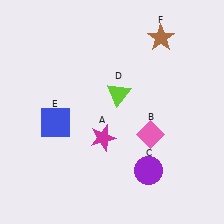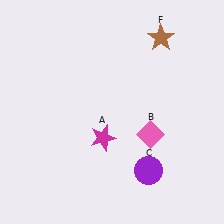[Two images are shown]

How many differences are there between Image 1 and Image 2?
There are 2 differences between the two images.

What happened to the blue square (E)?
The blue square (E) was removed in Image 2. It was in the bottom-left area of Image 1.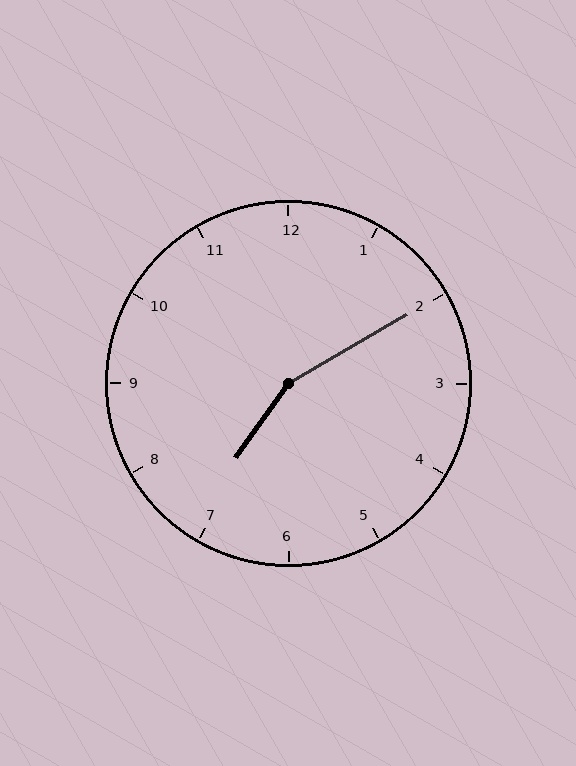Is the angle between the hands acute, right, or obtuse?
It is obtuse.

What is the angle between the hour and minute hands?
Approximately 155 degrees.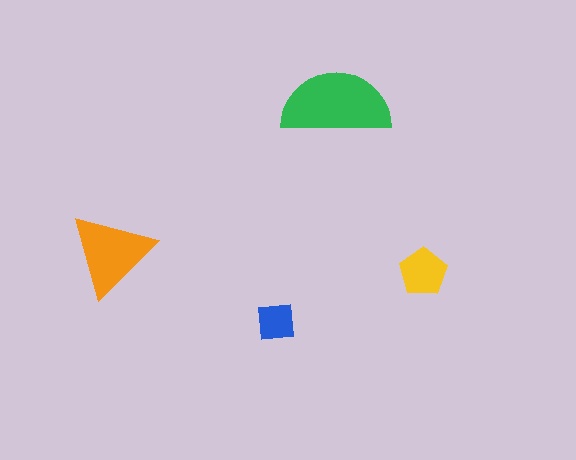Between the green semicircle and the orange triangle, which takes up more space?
The green semicircle.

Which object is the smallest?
The blue square.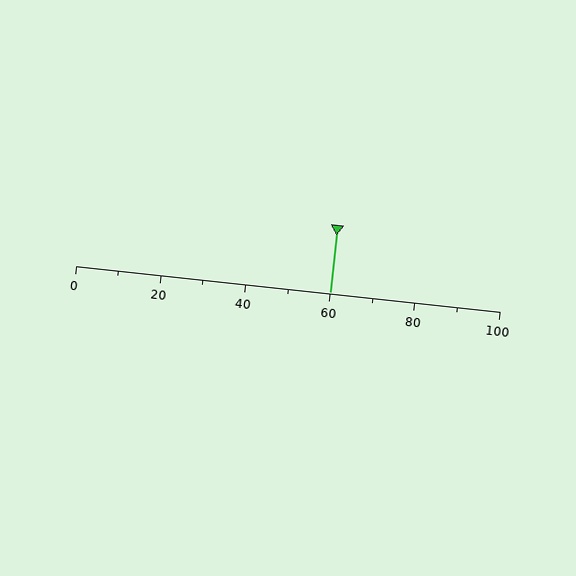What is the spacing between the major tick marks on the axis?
The major ticks are spaced 20 apart.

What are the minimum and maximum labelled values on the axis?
The axis runs from 0 to 100.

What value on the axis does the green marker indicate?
The marker indicates approximately 60.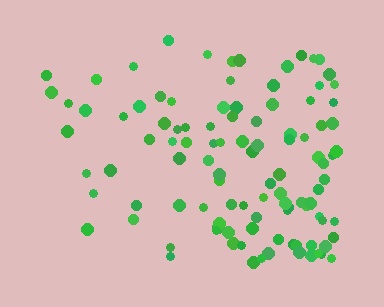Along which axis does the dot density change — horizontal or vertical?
Horizontal.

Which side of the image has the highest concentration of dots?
The right.